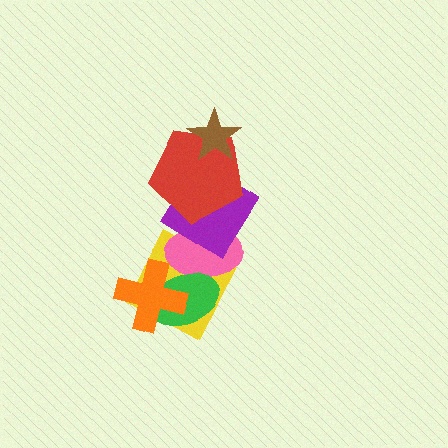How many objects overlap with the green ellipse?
3 objects overlap with the green ellipse.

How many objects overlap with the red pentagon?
3 objects overlap with the red pentagon.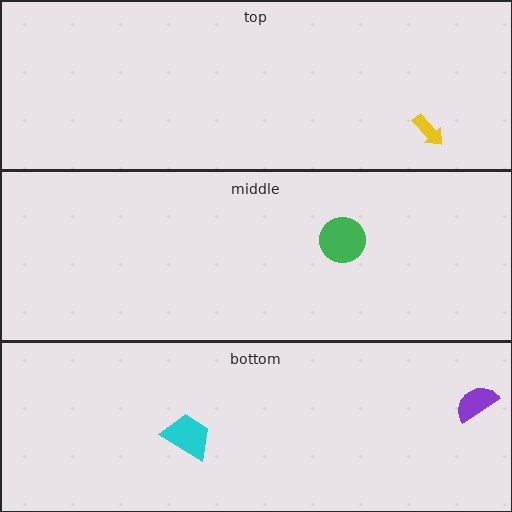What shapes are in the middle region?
The green circle.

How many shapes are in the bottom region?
2.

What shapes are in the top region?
The yellow arrow.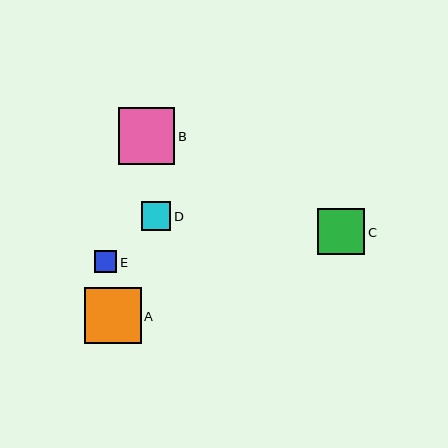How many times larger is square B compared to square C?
Square B is approximately 1.2 times the size of square C.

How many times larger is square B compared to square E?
Square B is approximately 2.6 times the size of square E.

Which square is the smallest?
Square E is the smallest with a size of approximately 22 pixels.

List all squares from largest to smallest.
From largest to smallest: B, A, C, D, E.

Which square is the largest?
Square B is the largest with a size of approximately 56 pixels.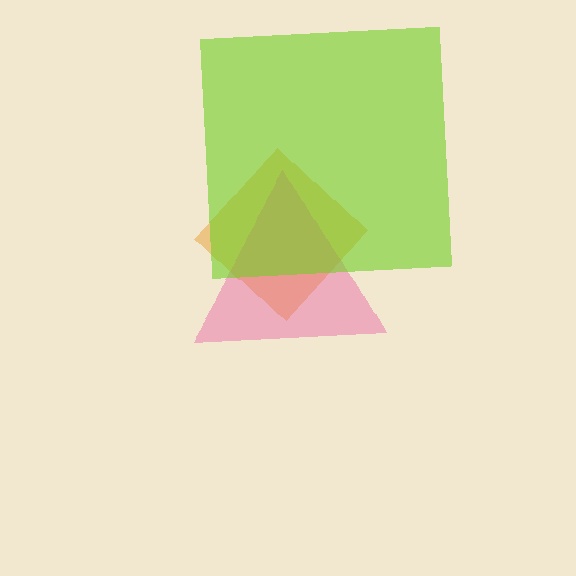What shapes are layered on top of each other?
The layered shapes are: an orange diamond, a pink triangle, a lime square.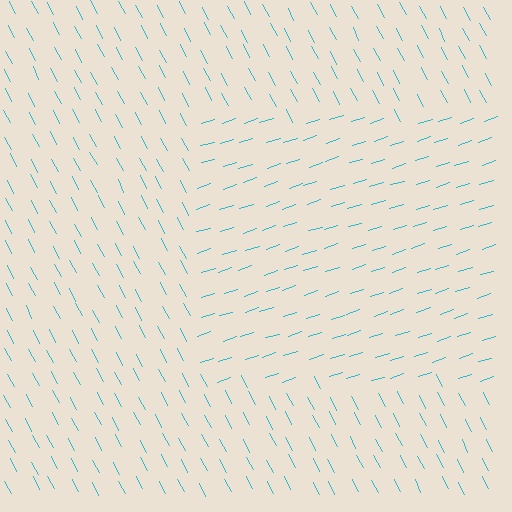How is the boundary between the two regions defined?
The boundary is defined purely by a change in line orientation (approximately 81 degrees difference). All lines are the same color and thickness.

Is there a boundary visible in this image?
Yes, there is a texture boundary formed by a change in line orientation.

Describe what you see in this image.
The image is filled with small cyan line segments. A rectangle region in the image has lines oriented differently from the surrounding lines, creating a visible texture boundary.